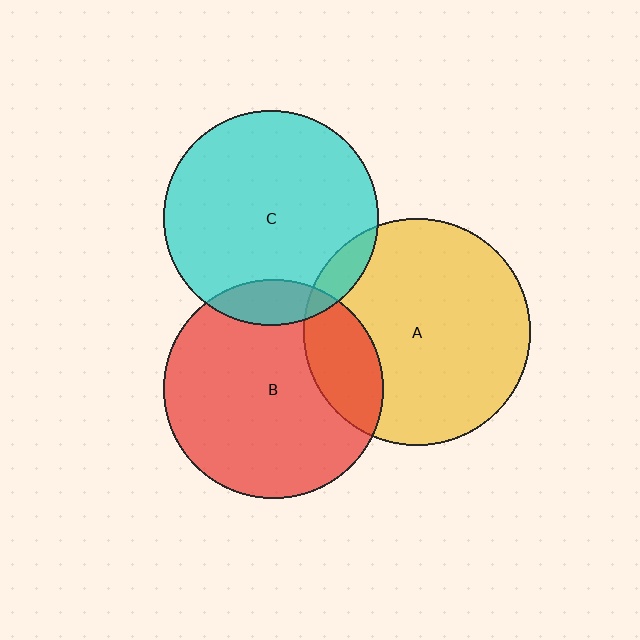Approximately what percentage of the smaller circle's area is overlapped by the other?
Approximately 10%.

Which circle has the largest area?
Circle A (yellow).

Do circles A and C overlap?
Yes.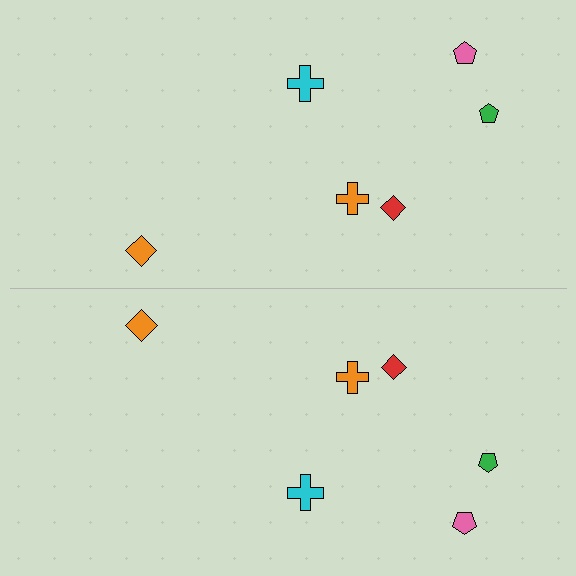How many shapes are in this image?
There are 12 shapes in this image.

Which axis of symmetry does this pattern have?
The pattern has a horizontal axis of symmetry running through the center of the image.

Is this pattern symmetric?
Yes, this pattern has bilateral (reflection) symmetry.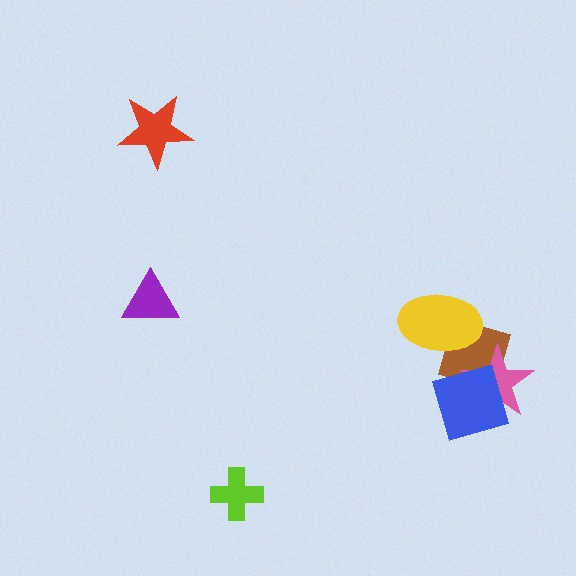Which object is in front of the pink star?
The blue diamond is in front of the pink star.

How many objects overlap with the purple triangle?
0 objects overlap with the purple triangle.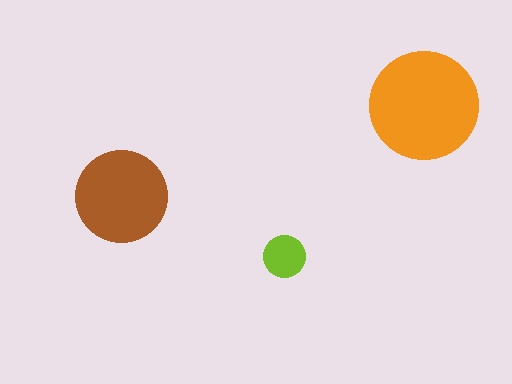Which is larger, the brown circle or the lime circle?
The brown one.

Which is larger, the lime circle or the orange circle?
The orange one.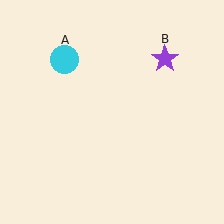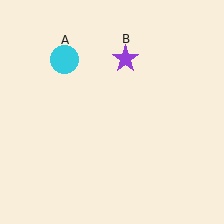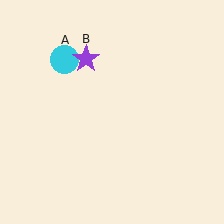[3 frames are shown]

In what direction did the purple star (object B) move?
The purple star (object B) moved left.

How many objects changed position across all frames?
1 object changed position: purple star (object B).